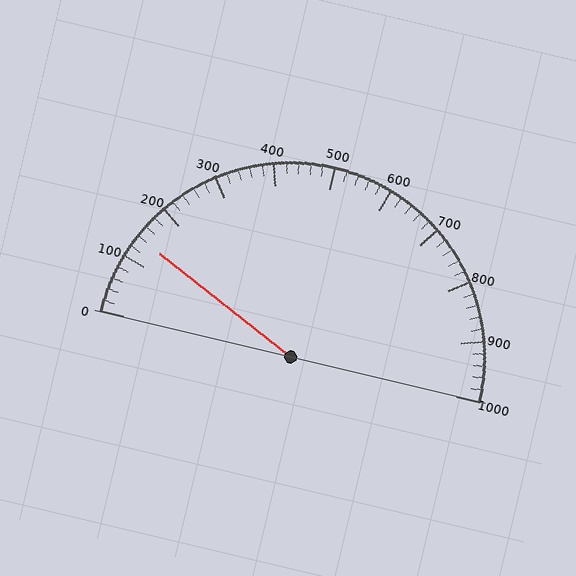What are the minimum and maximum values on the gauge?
The gauge ranges from 0 to 1000.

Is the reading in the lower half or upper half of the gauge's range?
The reading is in the lower half of the range (0 to 1000).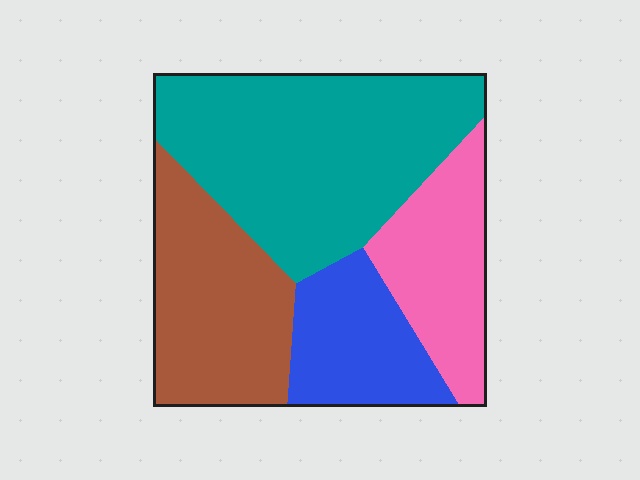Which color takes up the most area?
Teal, at roughly 40%.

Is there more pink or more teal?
Teal.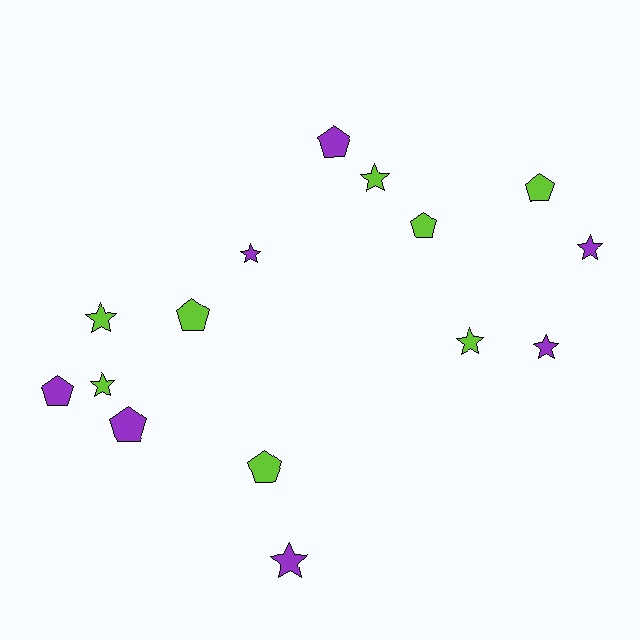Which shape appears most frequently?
Star, with 8 objects.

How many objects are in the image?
There are 15 objects.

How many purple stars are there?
There are 4 purple stars.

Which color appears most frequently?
Lime, with 8 objects.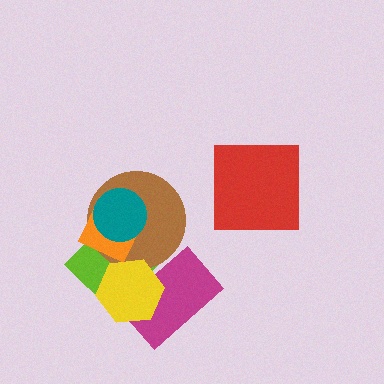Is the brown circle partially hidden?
Yes, it is partially covered by another shape.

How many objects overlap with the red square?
0 objects overlap with the red square.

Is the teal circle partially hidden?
No, no other shape covers it.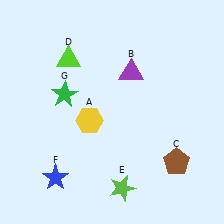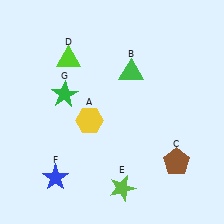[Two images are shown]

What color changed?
The triangle (B) changed from purple in Image 1 to green in Image 2.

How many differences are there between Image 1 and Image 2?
There is 1 difference between the two images.